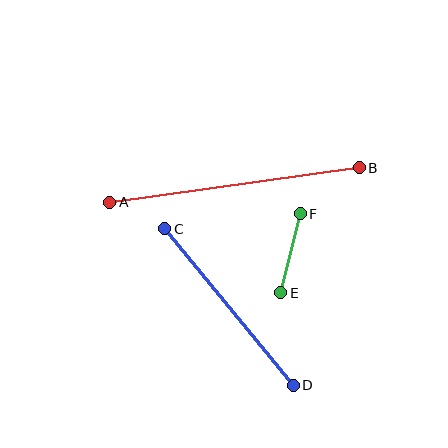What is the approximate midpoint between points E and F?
The midpoint is at approximately (290, 253) pixels.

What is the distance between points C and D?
The distance is approximately 203 pixels.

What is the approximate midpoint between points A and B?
The midpoint is at approximately (234, 185) pixels.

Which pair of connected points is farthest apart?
Points A and B are farthest apart.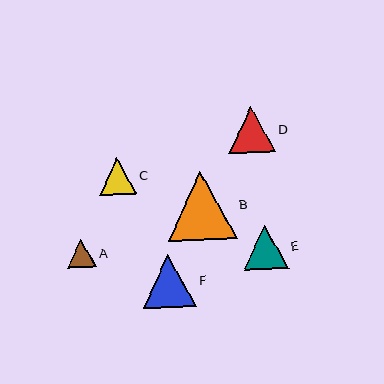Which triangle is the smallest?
Triangle A is the smallest with a size of approximately 28 pixels.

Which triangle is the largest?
Triangle B is the largest with a size of approximately 69 pixels.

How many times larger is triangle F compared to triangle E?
Triangle F is approximately 1.2 times the size of triangle E.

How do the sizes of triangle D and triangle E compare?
Triangle D and triangle E are approximately the same size.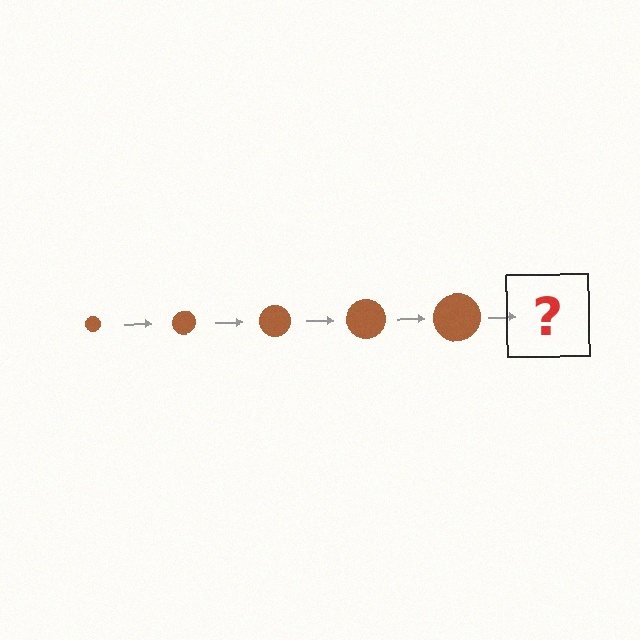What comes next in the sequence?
The next element should be a brown circle, larger than the previous one.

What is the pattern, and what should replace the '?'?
The pattern is that the circle gets progressively larger each step. The '?' should be a brown circle, larger than the previous one.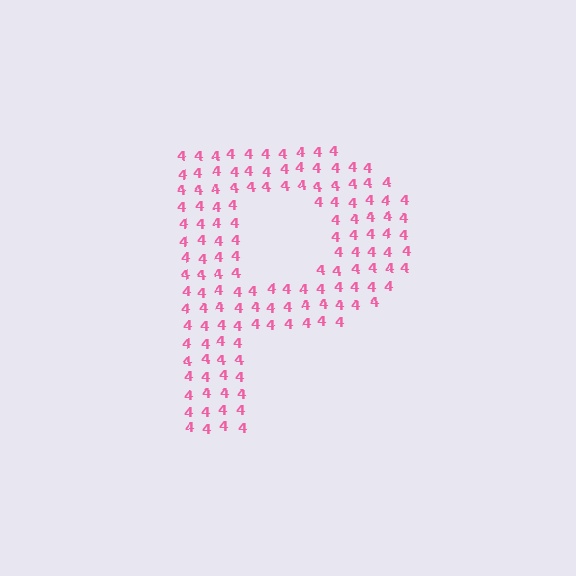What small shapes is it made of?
It is made of small digit 4's.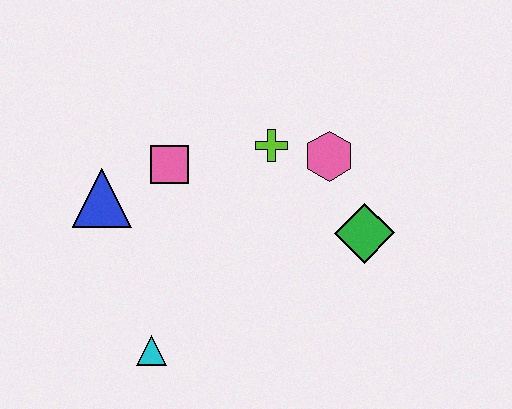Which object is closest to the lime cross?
The pink hexagon is closest to the lime cross.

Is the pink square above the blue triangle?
Yes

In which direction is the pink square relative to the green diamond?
The pink square is to the left of the green diamond.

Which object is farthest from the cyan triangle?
The pink hexagon is farthest from the cyan triangle.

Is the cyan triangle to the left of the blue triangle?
No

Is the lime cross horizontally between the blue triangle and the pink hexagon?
Yes